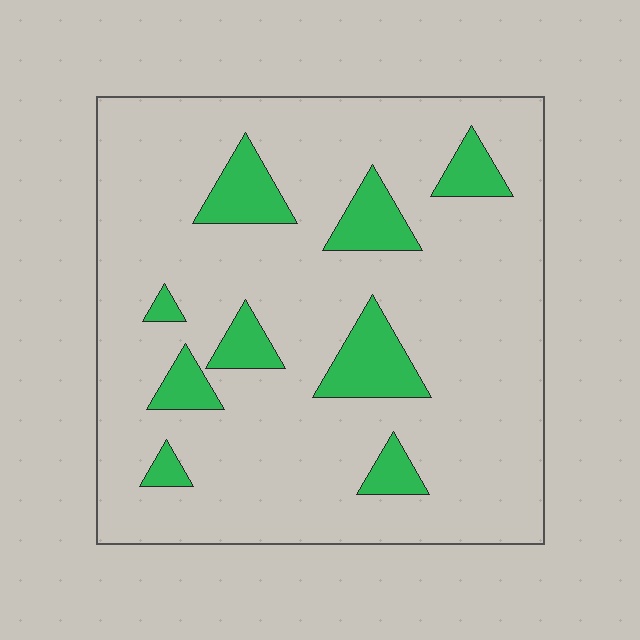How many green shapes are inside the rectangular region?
9.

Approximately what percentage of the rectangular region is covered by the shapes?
Approximately 15%.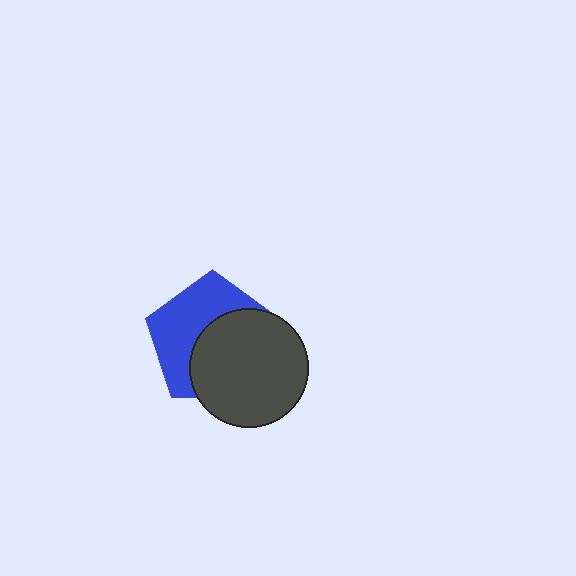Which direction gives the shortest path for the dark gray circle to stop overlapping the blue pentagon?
Moving toward the lower-right gives the shortest separation.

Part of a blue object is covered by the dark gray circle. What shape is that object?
It is a pentagon.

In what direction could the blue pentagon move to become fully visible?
The blue pentagon could move toward the upper-left. That would shift it out from behind the dark gray circle entirely.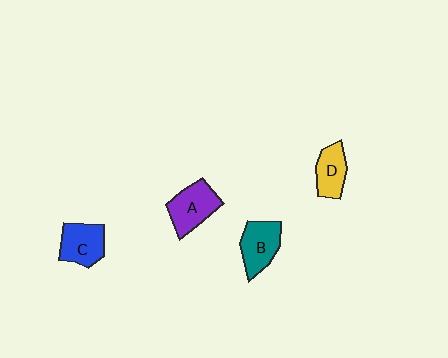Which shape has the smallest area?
Shape D (yellow).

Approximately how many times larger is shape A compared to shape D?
Approximately 1.3 times.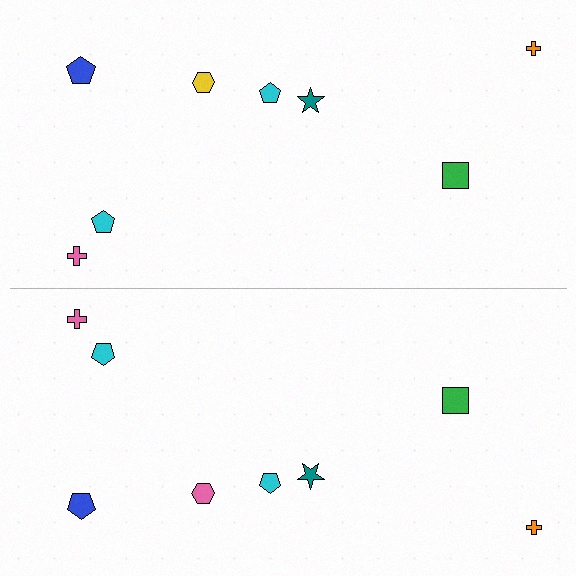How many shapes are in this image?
There are 16 shapes in this image.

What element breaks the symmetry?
The pink hexagon on the bottom side breaks the symmetry — its mirror counterpart is yellow.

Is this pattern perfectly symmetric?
No, the pattern is not perfectly symmetric. The pink hexagon on the bottom side breaks the symmetry — its mirror counterpart is yellow.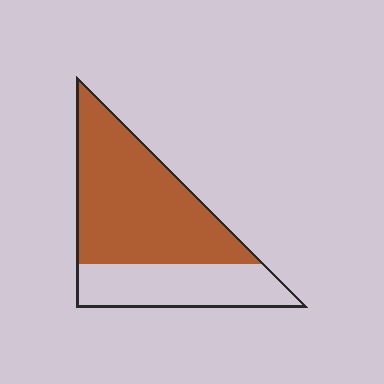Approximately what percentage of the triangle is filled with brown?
Approximately 65%.